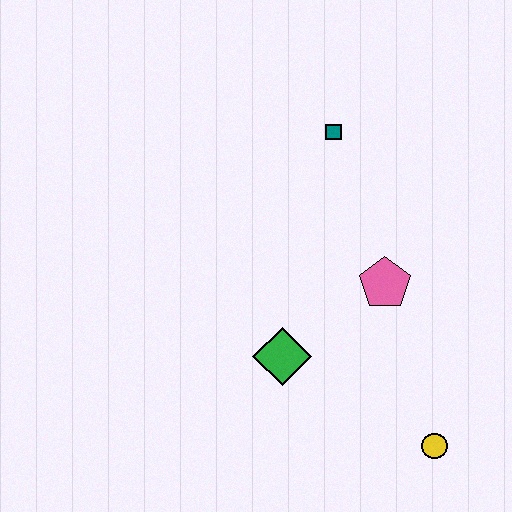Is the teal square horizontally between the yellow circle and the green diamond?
Yes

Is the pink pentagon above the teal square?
No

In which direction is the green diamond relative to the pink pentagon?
The green diamond is to the left of the pink pentagon.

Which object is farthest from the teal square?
The yellow circle is farthest from the teal square.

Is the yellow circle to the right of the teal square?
Yes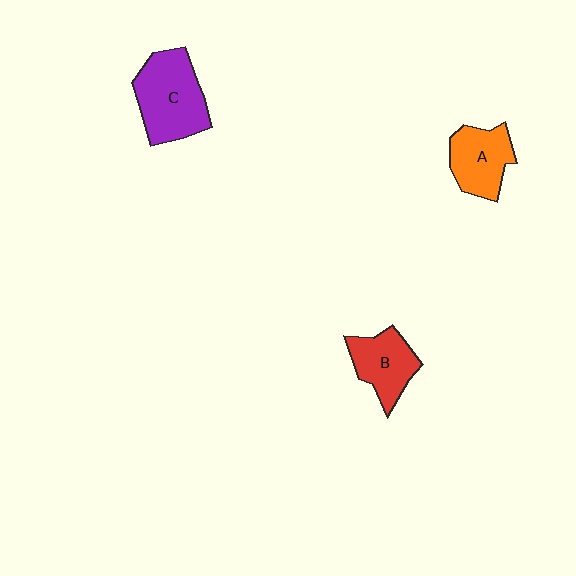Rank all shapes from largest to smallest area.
From largest to smallest: C (purple), A (orange), B (red).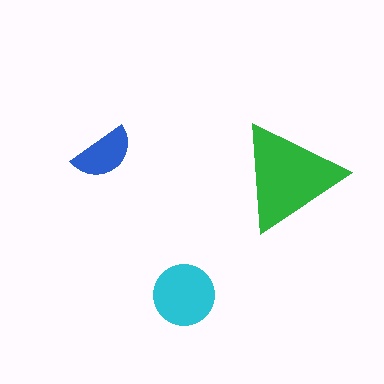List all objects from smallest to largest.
The blue semicircle, the cyan circle, the green triangle.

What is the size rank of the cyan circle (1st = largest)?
2nd.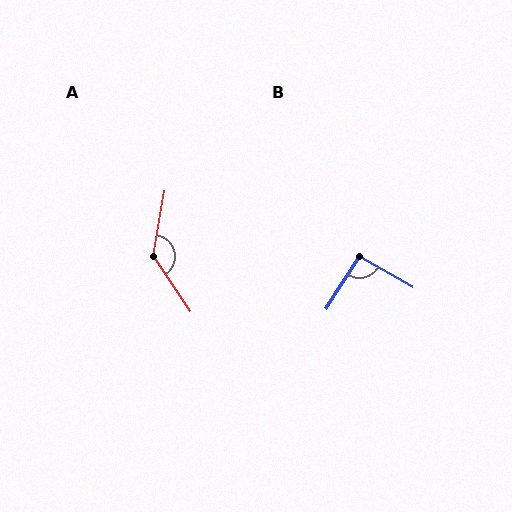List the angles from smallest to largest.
B (93°), A (136°).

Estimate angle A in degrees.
Approximately 136 degrees.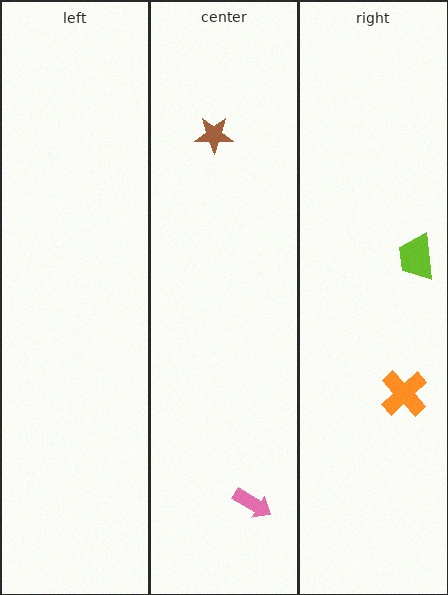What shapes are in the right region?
The orange cross, the lime trapezoid.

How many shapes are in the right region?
2.